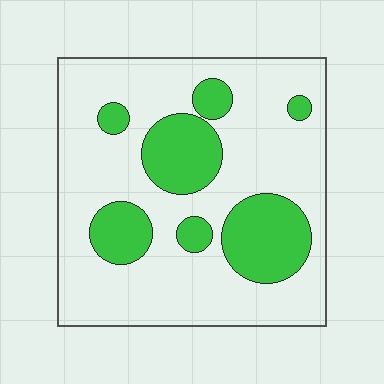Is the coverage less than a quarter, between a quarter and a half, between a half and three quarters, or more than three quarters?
Between a quarter and a half.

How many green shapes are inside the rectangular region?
7.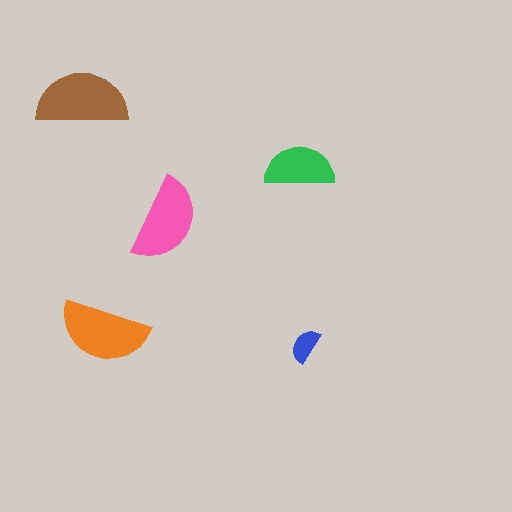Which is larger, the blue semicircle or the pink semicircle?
The pink one.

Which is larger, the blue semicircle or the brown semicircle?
The brown one.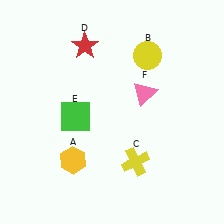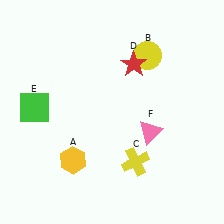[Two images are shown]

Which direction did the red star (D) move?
The red star (D) moved right.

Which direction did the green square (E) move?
The green square (E) moved left.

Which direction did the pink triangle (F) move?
The pink triangle (F) moved down.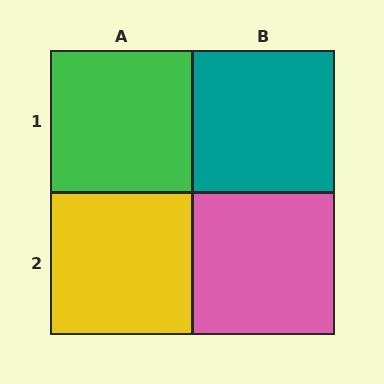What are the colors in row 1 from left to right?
Green, teal.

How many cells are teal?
1 cell is teal.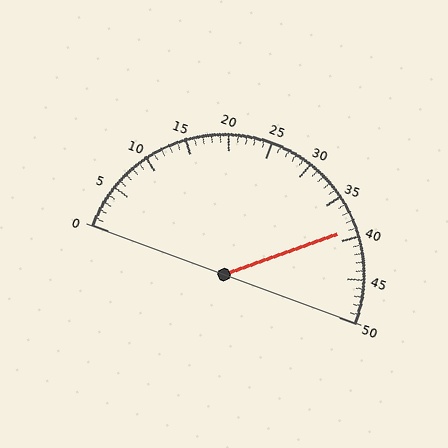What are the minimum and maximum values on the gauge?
The gauge ranges from 0 to 50.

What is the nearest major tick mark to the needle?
The nearest major tick mark is 40.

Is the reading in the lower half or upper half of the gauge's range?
The reading is in the upper half of the range (0 to 50).